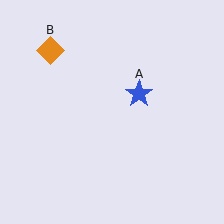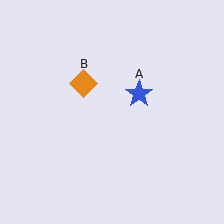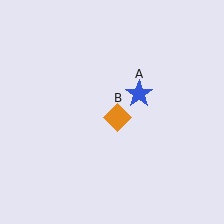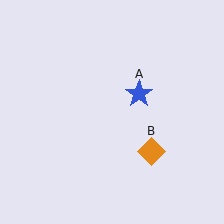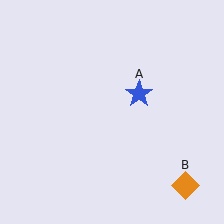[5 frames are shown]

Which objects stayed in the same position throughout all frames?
Blue star (object A) remained stationary.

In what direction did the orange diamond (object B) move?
The orange diamond (object B) moved down and to the right.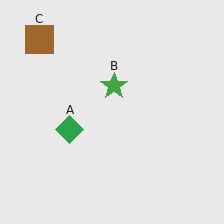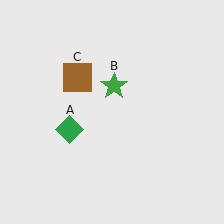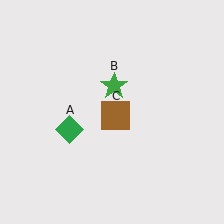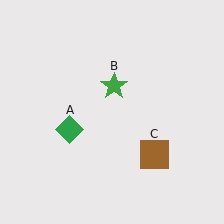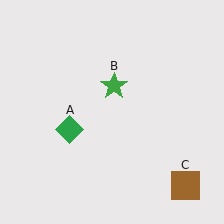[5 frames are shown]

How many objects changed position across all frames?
1 object changed position: brown square (object C).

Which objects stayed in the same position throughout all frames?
Green diamond (object A) and green star (object B) remained stationary.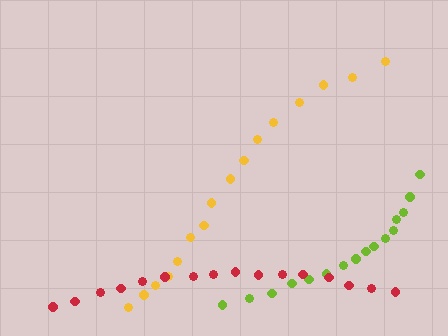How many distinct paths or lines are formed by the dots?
There are 3 distinct paths.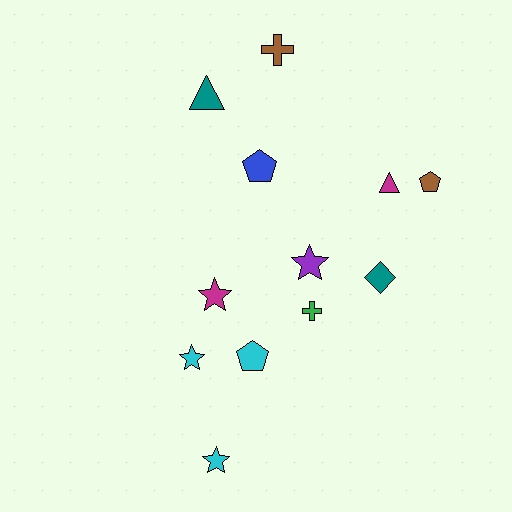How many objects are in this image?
There are 12 objects.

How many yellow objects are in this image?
There are no yellow objects.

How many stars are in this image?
There are 4 stars.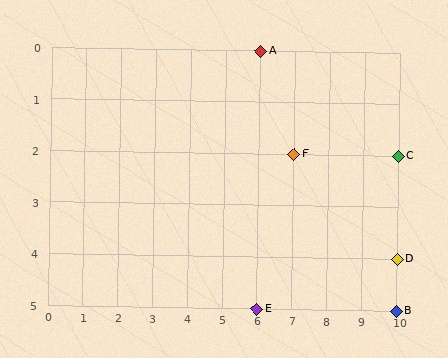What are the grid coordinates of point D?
Point D is at grid coordinates (10, 4).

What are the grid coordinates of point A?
Point A is at grid coordinates (6, 0).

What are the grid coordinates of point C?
Point C is at grid coordinates (10, 2).